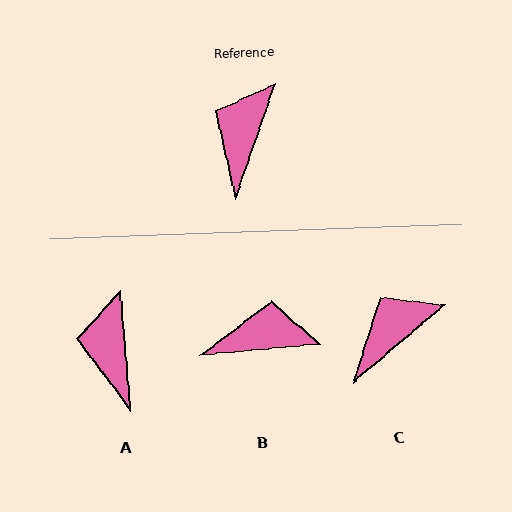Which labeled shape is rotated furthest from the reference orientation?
B, about 66 degrees away.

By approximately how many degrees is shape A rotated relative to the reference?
Approximately 24 degrees counter-clockwise.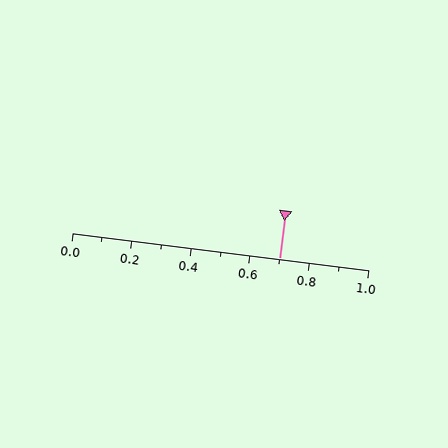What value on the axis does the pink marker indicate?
The marker indicates approximately 0.7.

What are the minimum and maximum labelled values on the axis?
The axis runs from 0.0 to 1.0.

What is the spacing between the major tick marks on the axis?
The major ticks are spaced 0.2 apart.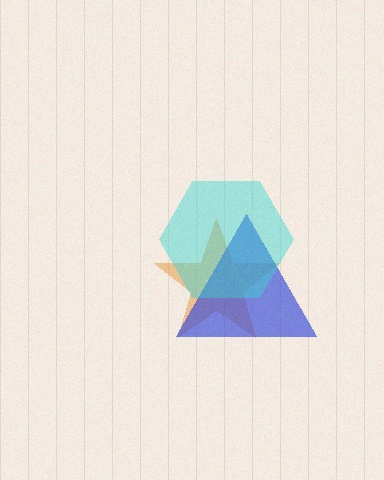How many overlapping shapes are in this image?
There are 3 overlapping shapes in the image.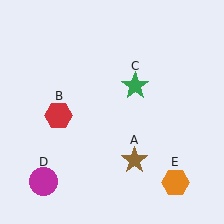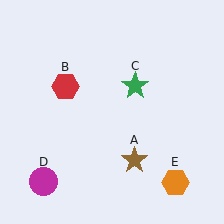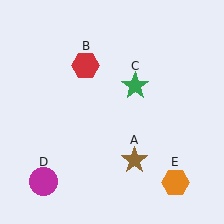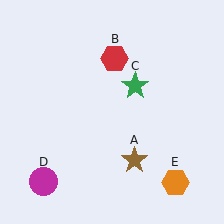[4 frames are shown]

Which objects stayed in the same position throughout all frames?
Brown star (object A) and green star (object C) and magenta circle (object D) and orange hexagon (object E) remained stationary.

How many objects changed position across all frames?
1 object changed position: red hexagon (object B).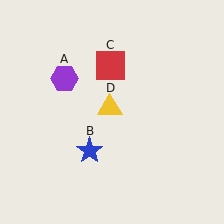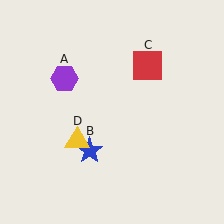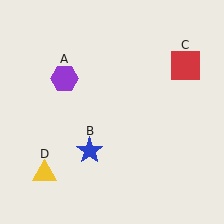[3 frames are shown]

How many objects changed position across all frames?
2 objects changed position: red square (object C), yellow triangle (object D).